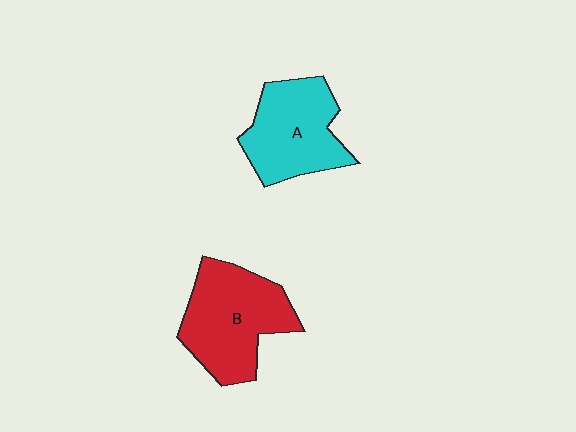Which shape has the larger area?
Shape B (red).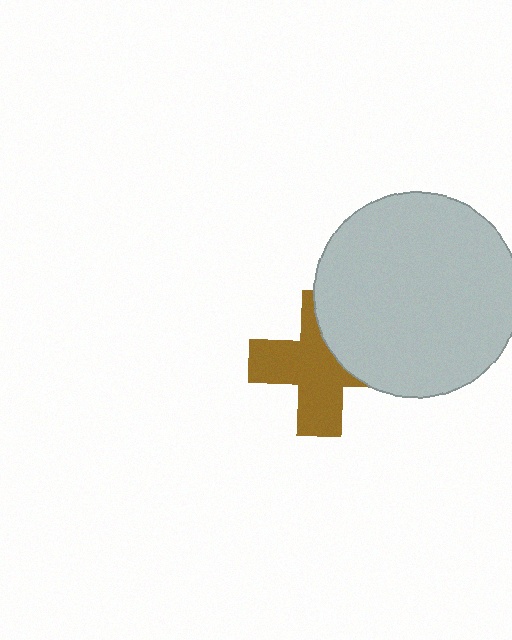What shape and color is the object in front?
The object in front is a light gray circle.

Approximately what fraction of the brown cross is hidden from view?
Roughly 35% of the brown cross is hidden behind the light gray circle.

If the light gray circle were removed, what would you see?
You would see the complete brown cross.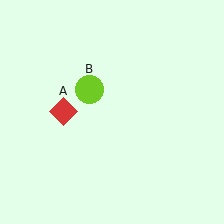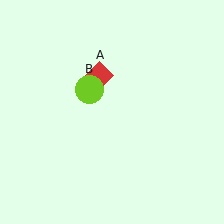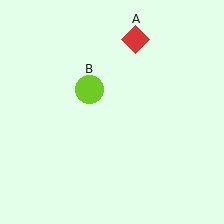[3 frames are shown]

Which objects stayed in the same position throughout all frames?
Lime circle (object B) remained stationary.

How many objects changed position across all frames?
1 object changed position: red diamond (object A).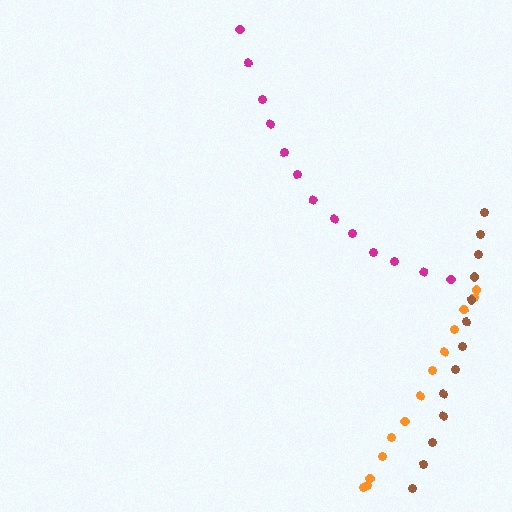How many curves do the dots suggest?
There are 3 distinct paths.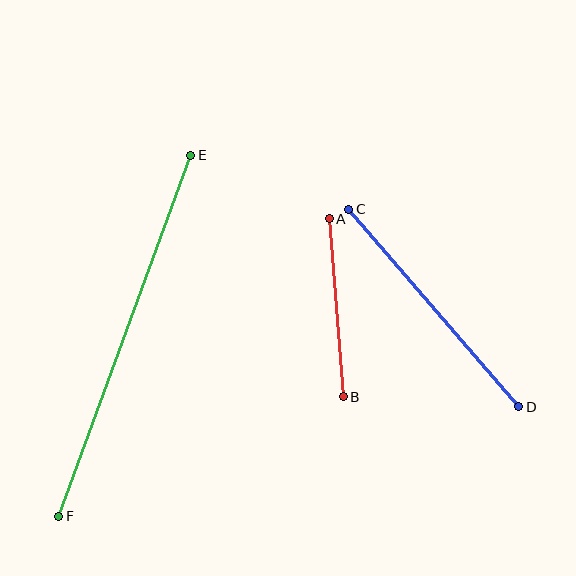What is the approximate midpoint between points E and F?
The midpoint is at approximately (125, 336) pixels.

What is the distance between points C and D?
The distance is approximately 261 pixels.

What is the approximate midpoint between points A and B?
The midpoint is at approximately (336, 308) pixels.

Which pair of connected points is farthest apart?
Points E and F are farthest apart.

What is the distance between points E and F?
The distance is approximately 384 pixels.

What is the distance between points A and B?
The distance is approximately 179 pixels.